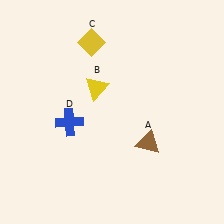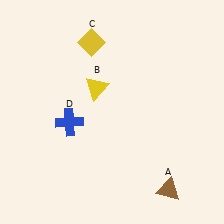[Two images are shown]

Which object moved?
The brown triangle (A) moved down.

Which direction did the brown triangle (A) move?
The brown triangle (A) moved down.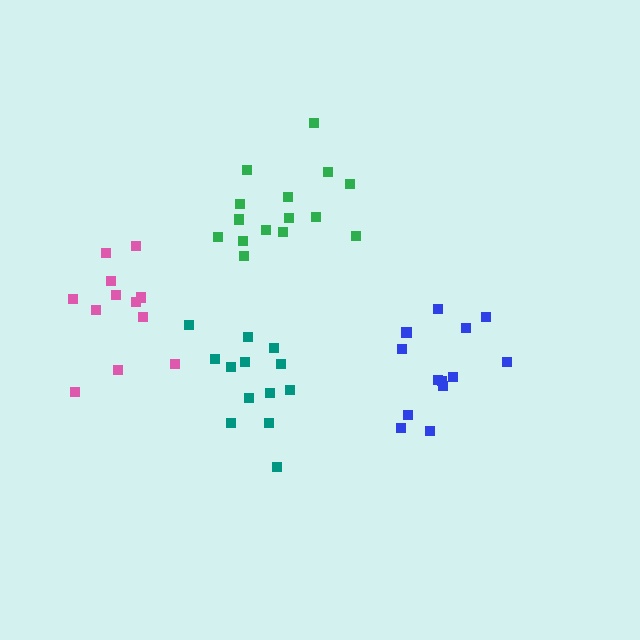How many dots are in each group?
Group 1: 13 dots, Group 2: 13 dots, Group 3: 12 dots, Group 4: 15 dots (53 total).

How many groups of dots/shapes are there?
There are 4 groups.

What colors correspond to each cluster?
The clusters are colored: blue, teal, pink, green.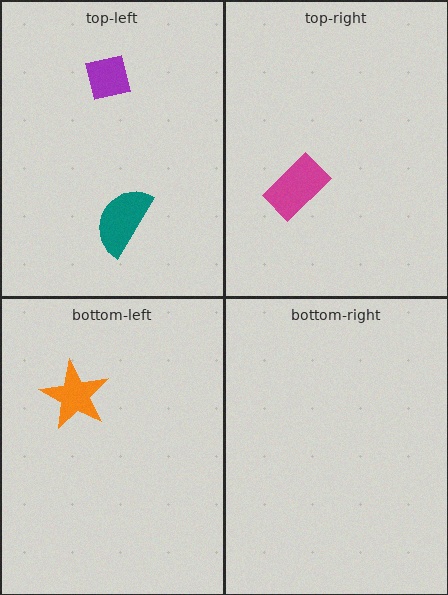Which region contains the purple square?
The top-left region.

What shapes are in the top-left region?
The purple square, the teal semicircle.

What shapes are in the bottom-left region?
The orange star.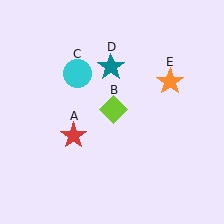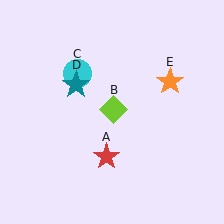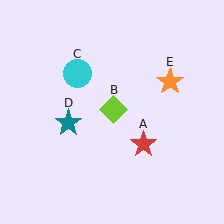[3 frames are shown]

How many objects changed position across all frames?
2 objects changed position: red star (object A), teal star (object D).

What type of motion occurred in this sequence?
The red star (object A), teal star (object D) rotated counterclockwise around the center of the scene.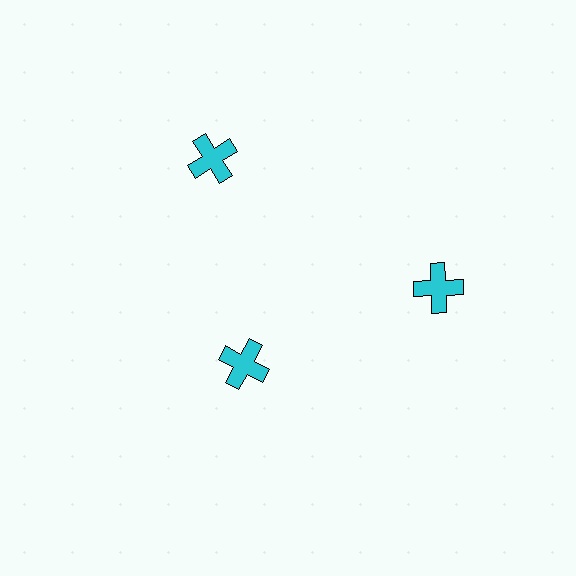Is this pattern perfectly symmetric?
No. The 3 cyan crosses are arranged in a ring, but one element near the 7 o'clock position is pulled inward toward the center, breaking the 3-fold rotational symmetry.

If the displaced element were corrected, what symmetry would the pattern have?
It would have 3-fold rotational symmetry — the pattern would map onto itself every 120 degrees.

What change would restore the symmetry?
The symmetry would be restored by moving it outward, back onto the ring so that all 3 crosses sit at equal angles and equal distance from the center.